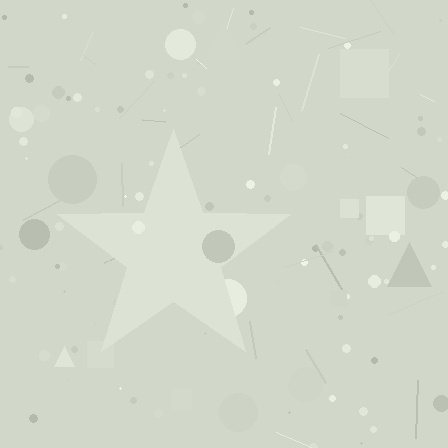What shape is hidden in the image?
A star is hidden in the image.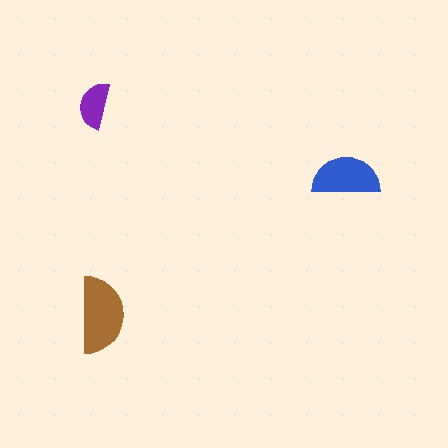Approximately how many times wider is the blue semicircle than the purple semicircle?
About 1.5 times wider.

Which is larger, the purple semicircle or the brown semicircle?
The brown one.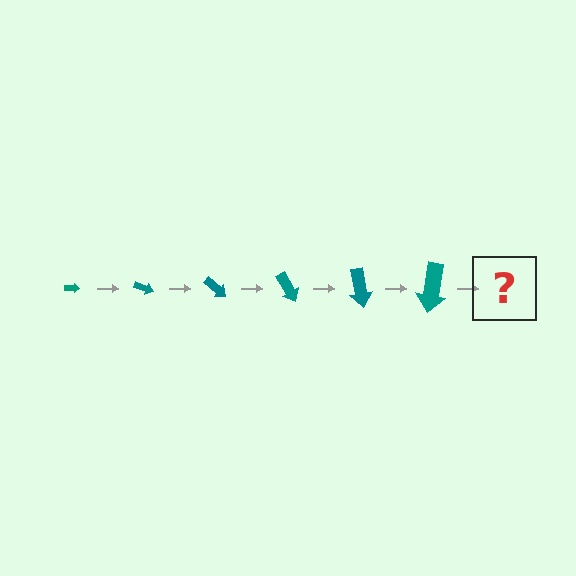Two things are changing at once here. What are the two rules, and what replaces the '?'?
The two rules are that the arrow grows larger each step and it rotates 20 degrees each step. The '?' should be an arrow, larger than the previous one and rotated 120 degrees from the start.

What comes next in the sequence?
The next element should be an arrow, larger than the previous one and rotated 120 degrees from the start.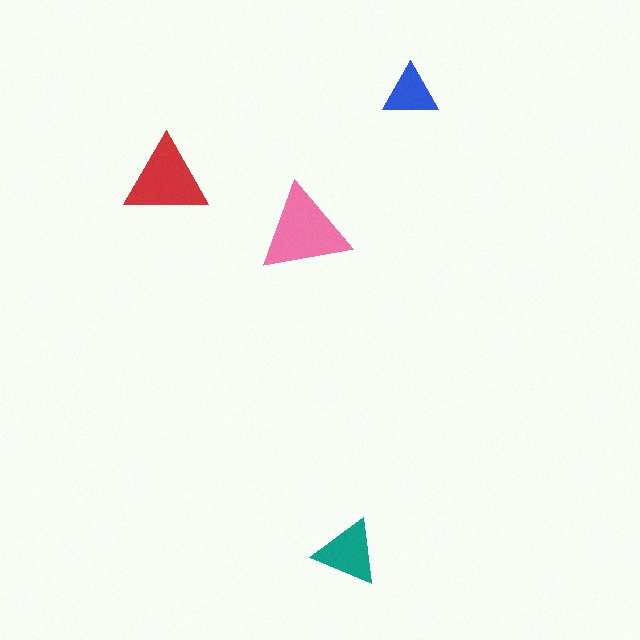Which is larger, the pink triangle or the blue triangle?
The pink one.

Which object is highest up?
The blue triangle is topmost.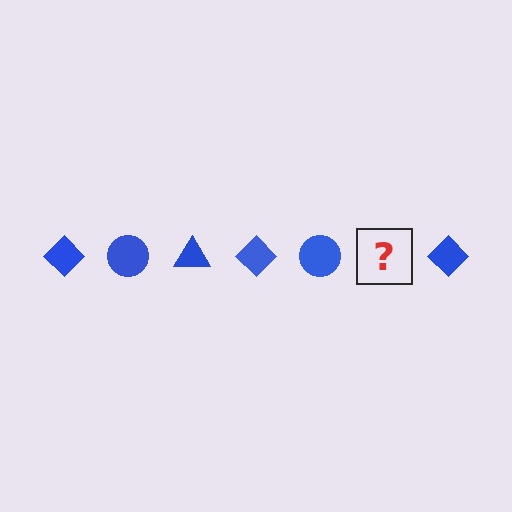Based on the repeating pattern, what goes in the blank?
The blank should be a blue triangle.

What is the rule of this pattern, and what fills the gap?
The rule is that the pattern cycles through diamond, circle, triangle shapes in blue. The gap should be filled with a blue triangle.